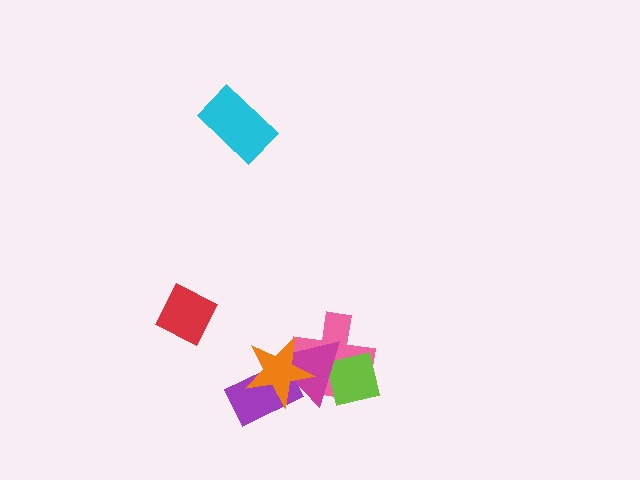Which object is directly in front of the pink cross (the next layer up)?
The lime square is directly in front of the pink cross.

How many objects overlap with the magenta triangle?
4 objects overlap with the magenta triangle.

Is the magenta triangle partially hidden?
Yes, it is partially covered by another shape.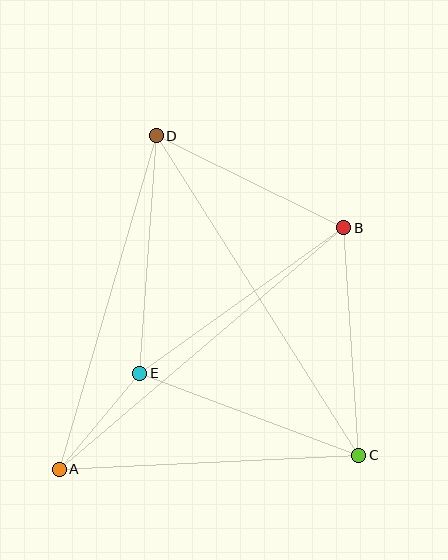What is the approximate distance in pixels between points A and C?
The distance between A and C is approximately 300 pixels.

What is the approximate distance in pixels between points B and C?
The distance between B and C is approximately 228 pixels.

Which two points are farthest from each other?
Points C and D are farthest from each other.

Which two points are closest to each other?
Points A and E are closest to each other.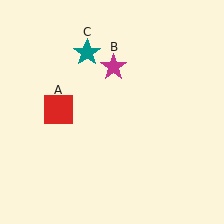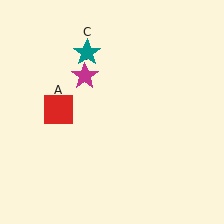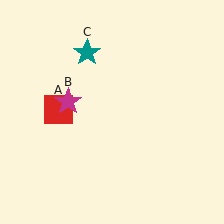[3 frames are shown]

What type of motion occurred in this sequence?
The magenta star (object B) rotated counterclockwise around the center of the scene.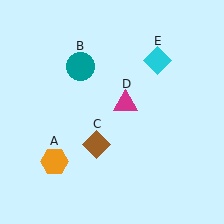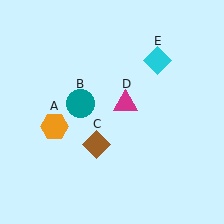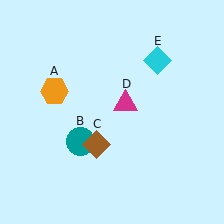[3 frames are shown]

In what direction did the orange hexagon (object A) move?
The orange hexagon (object A) moved up.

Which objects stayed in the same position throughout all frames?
Brown diamond (object C) and magenta triangle (object D) and cyan diamond (object E) remained stationary.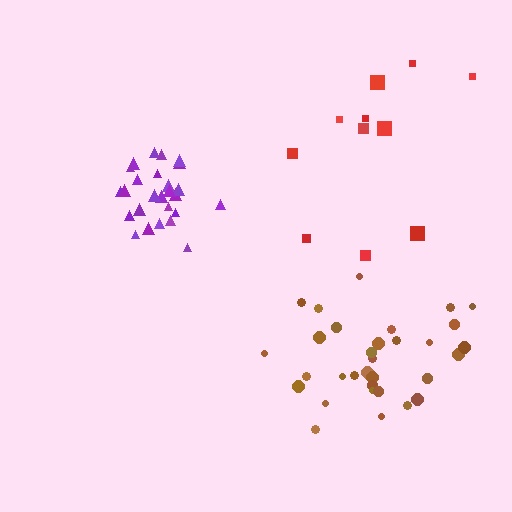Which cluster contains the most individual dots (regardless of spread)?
Brown (32).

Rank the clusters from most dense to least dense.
purple, brown, red.